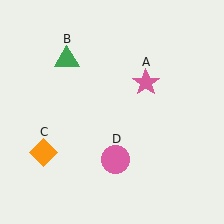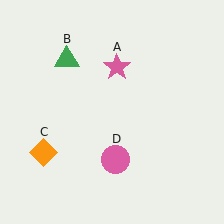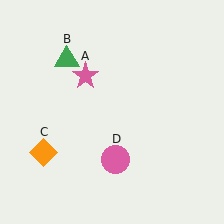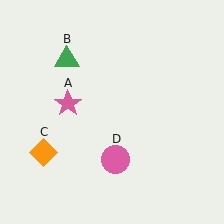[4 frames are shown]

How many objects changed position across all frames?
1 object changed position: pink star (object A).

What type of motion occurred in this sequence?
The pink star (object A) rotated counterclockwise around the center of the scene.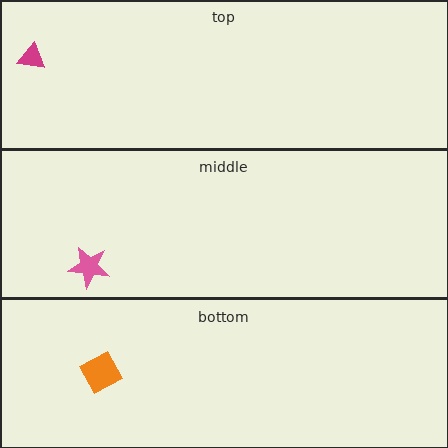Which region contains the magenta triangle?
The top region.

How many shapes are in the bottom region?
1.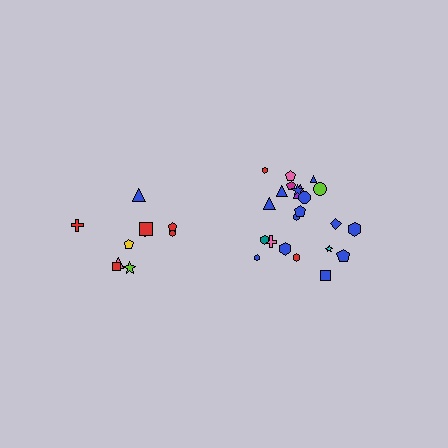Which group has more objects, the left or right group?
The right group.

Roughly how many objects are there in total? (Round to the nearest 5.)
Roughly 30 objects in total.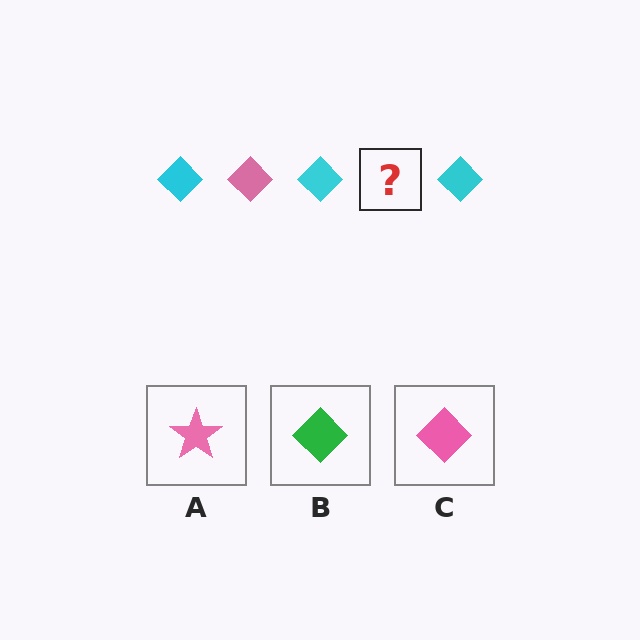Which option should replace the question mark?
Option C.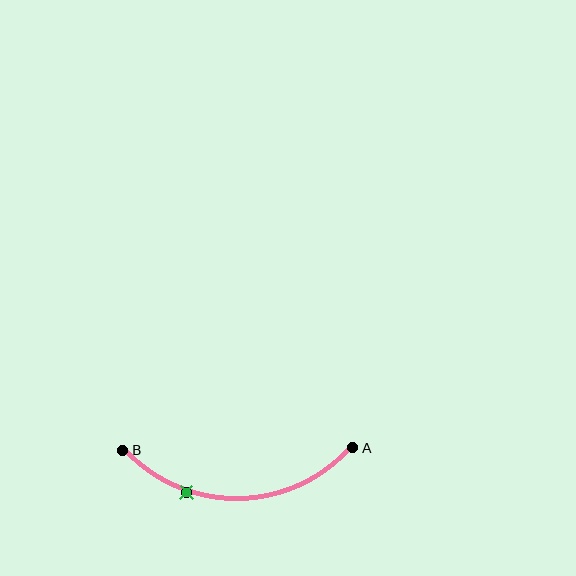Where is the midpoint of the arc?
The arc midpoint is the point on the curve farthest from the straight line joining A and B. It sits below that line.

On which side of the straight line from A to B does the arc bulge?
The arc bulges below the straight line connecting A and B.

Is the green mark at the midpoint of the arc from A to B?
No. The green mark lies on the arc but is closer to endpoint B. The arc midpoint would be at the point on the curve equidistant along the arc from both A and B.